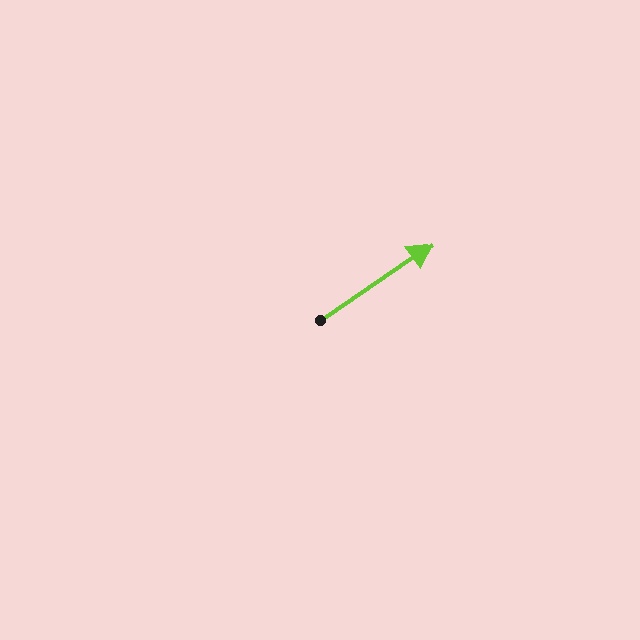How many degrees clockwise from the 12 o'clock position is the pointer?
Approximately 56 degrees.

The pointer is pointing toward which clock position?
Roughly 2 o'clock.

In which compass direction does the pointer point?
Northeast.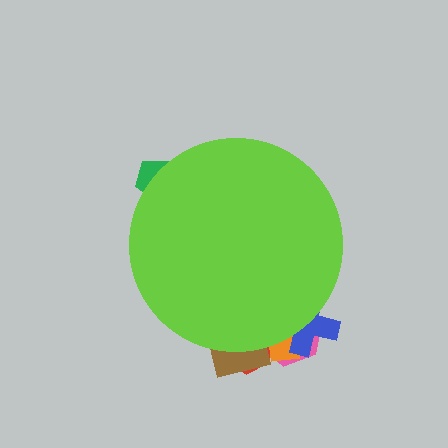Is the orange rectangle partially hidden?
Yes, the orange rectangle is partially hidden behind the lime circle.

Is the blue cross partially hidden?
Yes, the blue cross is partially hidden behind the lime circle.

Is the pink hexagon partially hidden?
Yes, the pink hexagon is partially hidden behind the lime circle.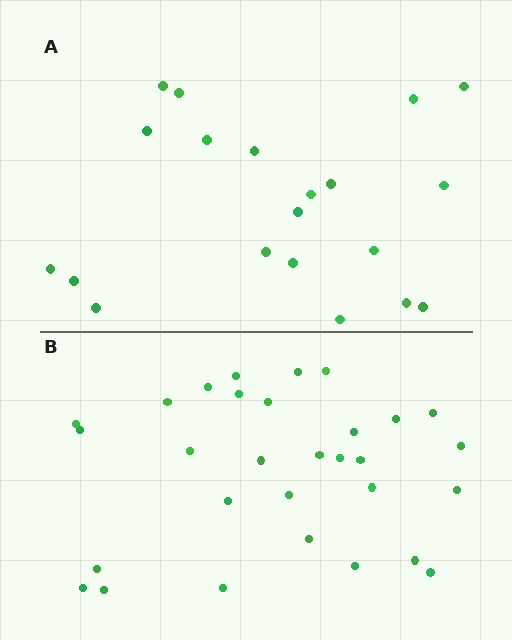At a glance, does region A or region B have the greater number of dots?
Region B (the bottom region) has more dots.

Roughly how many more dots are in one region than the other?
Region B has roughly 10 or so more dots than region A.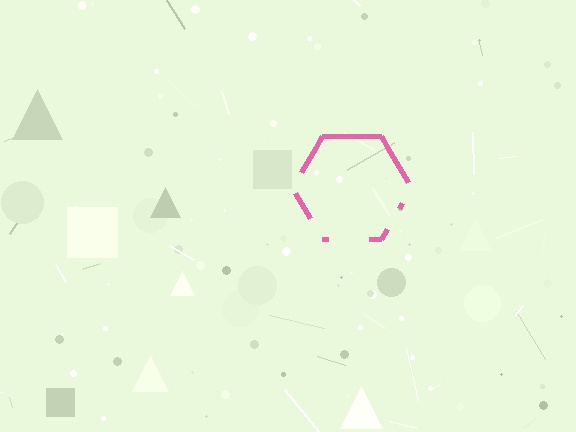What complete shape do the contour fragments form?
The contour fragments form a hexagon.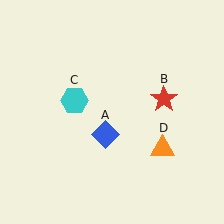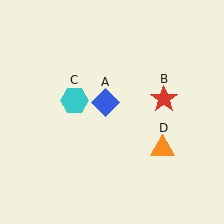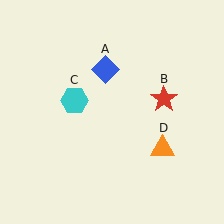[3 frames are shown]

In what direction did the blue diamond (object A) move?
The blue diamond (object A) moved up.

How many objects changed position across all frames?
1 object changed position: blue diamond (object A).